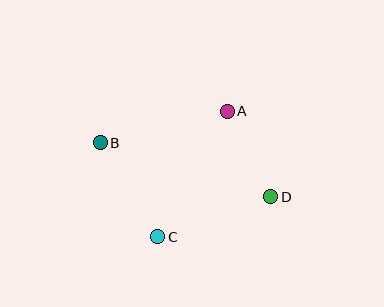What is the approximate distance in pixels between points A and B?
The distance between A and B is approximately 130 pixels.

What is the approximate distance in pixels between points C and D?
The distance between C and D is approximately 120 pixels.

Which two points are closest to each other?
Points A and D are closest to each other.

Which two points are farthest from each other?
Points B and D are farthest from each other.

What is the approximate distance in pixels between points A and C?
The distance between A and C is approximately 143 pixels.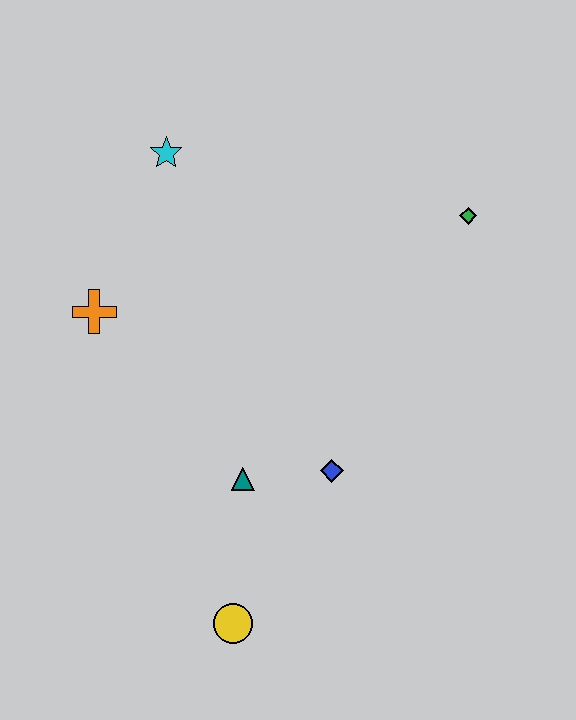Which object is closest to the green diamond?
The blue diamond is closest to the green diamond.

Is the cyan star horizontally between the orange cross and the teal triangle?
Yes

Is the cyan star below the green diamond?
No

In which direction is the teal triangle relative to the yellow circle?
The teal triangle is above the yellow circle.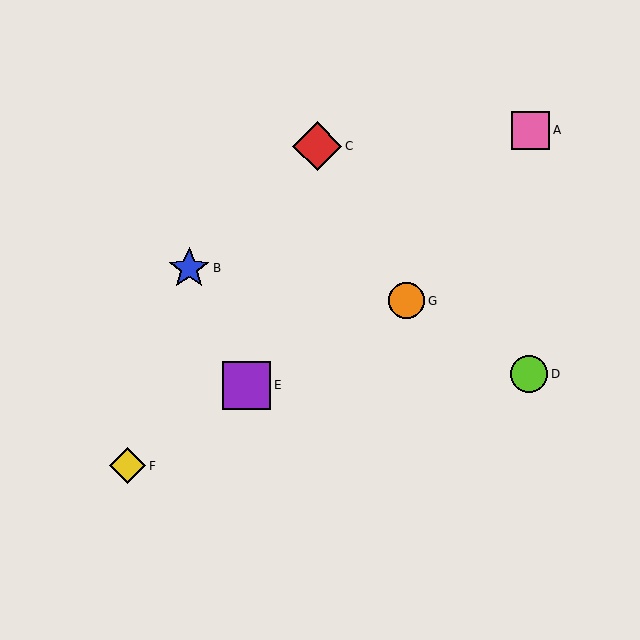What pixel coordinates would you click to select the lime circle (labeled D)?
Click at (529, 374) to select the lime circle D.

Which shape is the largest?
The red diamond (labeled C) is the largest.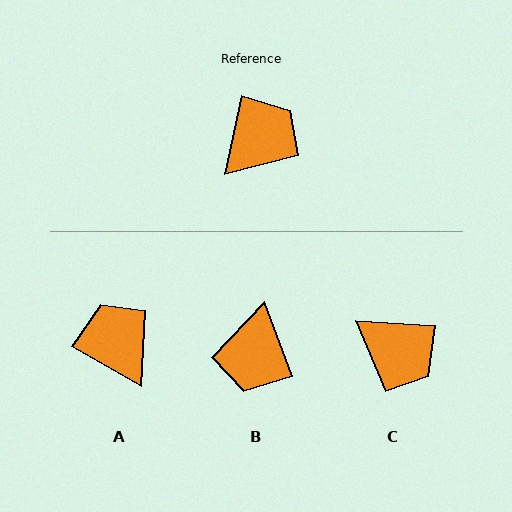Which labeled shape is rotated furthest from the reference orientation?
B, about 147 degrees away.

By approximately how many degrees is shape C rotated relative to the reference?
Approximately 81 degrees clockwise.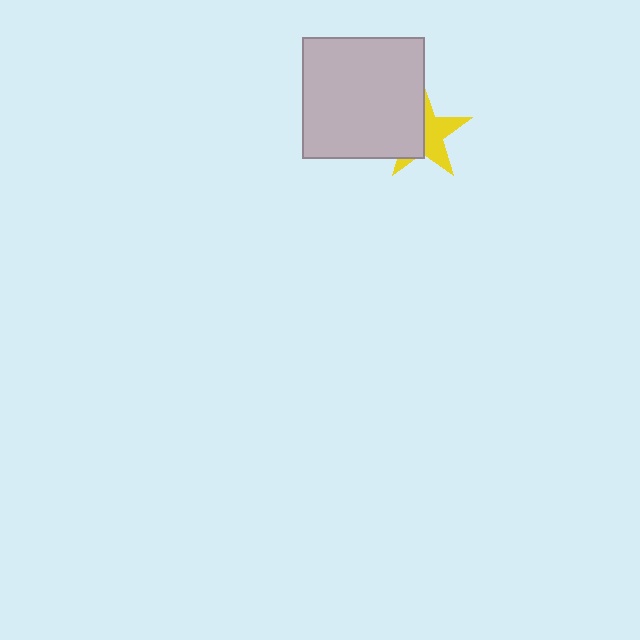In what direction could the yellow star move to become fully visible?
The yellow star could move right. That would shift it out from behind the light gray square entirely.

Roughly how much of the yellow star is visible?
About half of it is visible (roughly 49%).